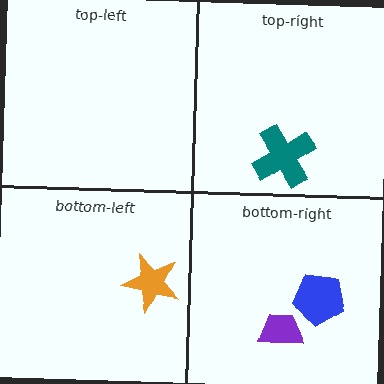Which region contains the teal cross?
The top-right region.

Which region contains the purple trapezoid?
The bottom-right region.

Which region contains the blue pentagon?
The bottom-right region.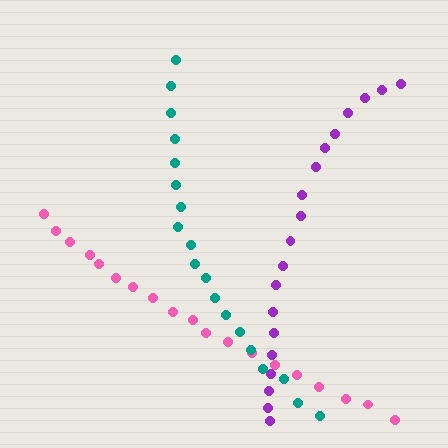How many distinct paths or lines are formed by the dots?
There are 3 distinct paths.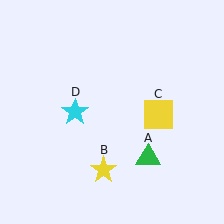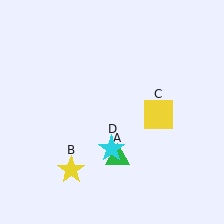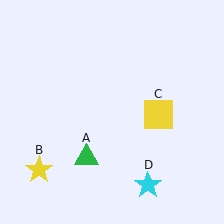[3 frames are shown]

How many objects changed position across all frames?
3 objects changed position: green triangle (object A), yellow star (object B), cyan star (object D).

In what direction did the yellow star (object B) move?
The yellow star (object B) moved left.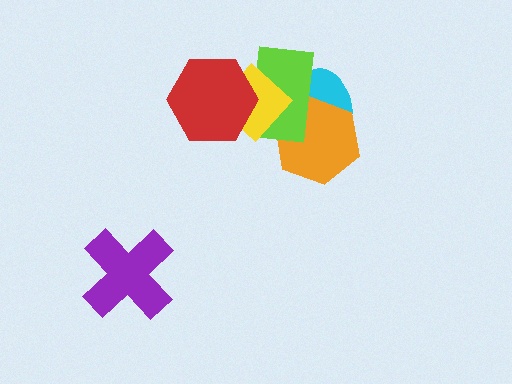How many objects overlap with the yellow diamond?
2 objects overlap with the yellow diamond.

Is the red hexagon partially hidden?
No, no other shape covers it.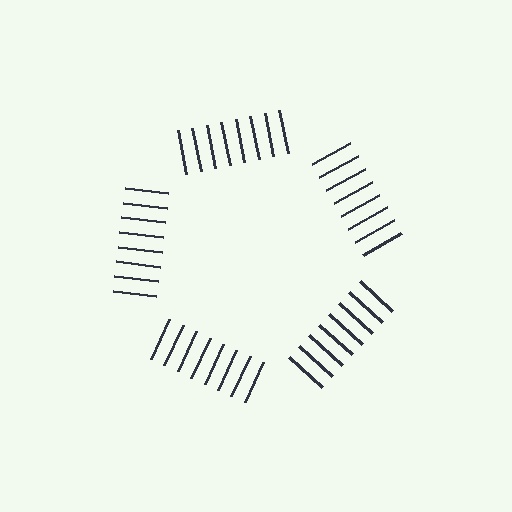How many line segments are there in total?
40 — 8 along each of the 5 edges.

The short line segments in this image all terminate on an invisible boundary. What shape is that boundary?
An illusory pentagon — the line segments terminate on its edges but no continuous stroke is drawn.